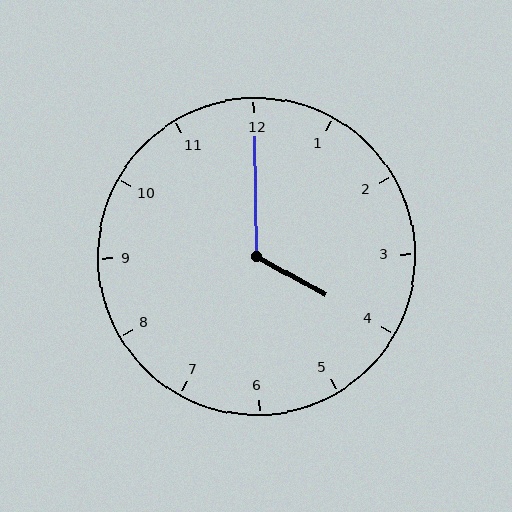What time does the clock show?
4:00.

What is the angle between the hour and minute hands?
Approximately 120 degrees.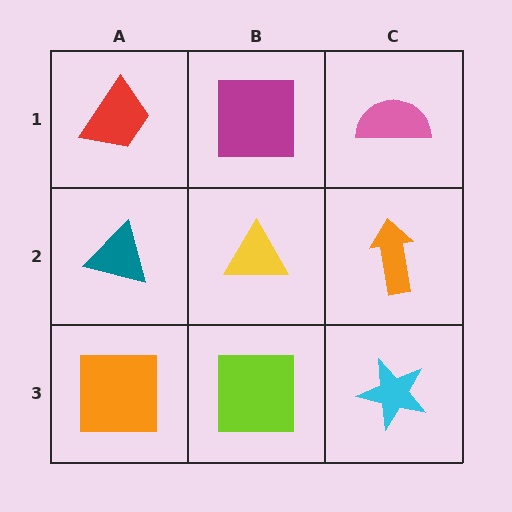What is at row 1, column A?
A red trapezoid.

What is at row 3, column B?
A lime square.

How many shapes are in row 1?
3 shapes.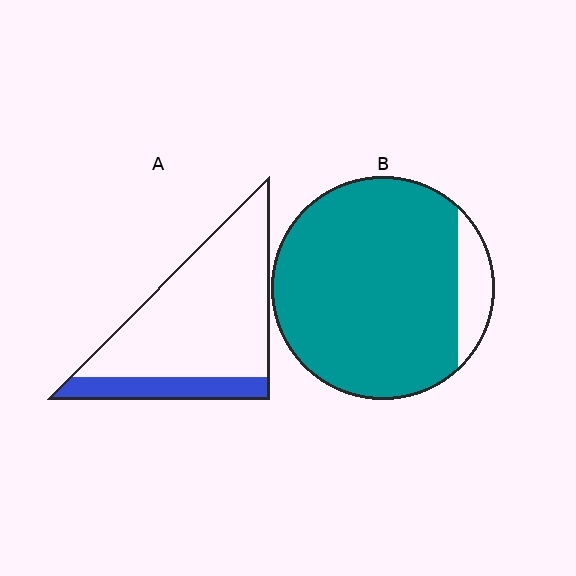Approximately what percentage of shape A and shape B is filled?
A is approximately 20% and B is approximately 90%.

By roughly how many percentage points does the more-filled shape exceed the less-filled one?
By roughly 70 percentage points (B over A).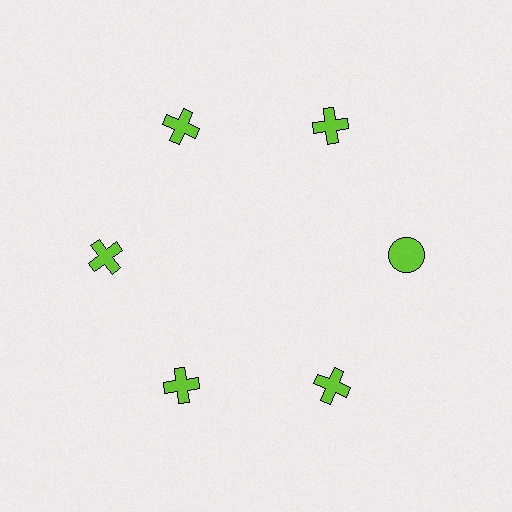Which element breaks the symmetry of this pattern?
The lime circle at roughly the 3 o'clock position breaks the symmetry. All other shapes are lime crosses.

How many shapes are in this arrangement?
There are 6 shapes arranged in a ring pattern.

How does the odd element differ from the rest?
It has a different shape: circle instead of cross.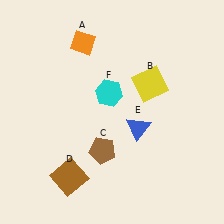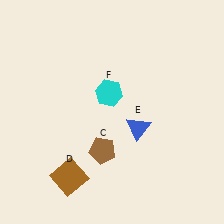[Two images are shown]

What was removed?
The orange diamond (A), the yellow square (B) were removed in Image 2.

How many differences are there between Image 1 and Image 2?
There are 2 differences between the two images.